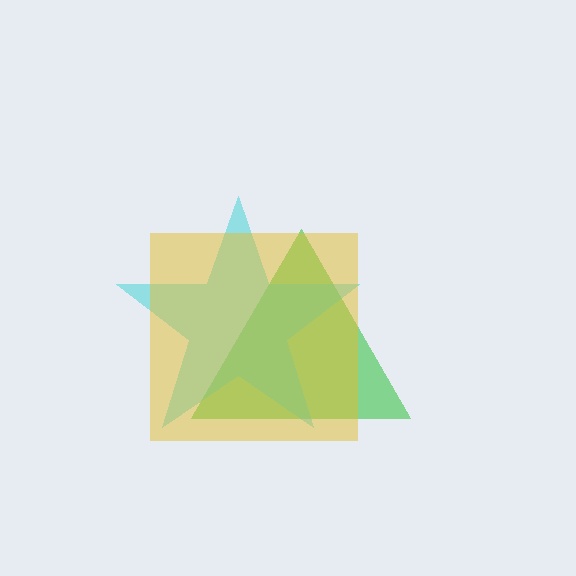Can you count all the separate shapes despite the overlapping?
Yes, there are 3 separate shapes.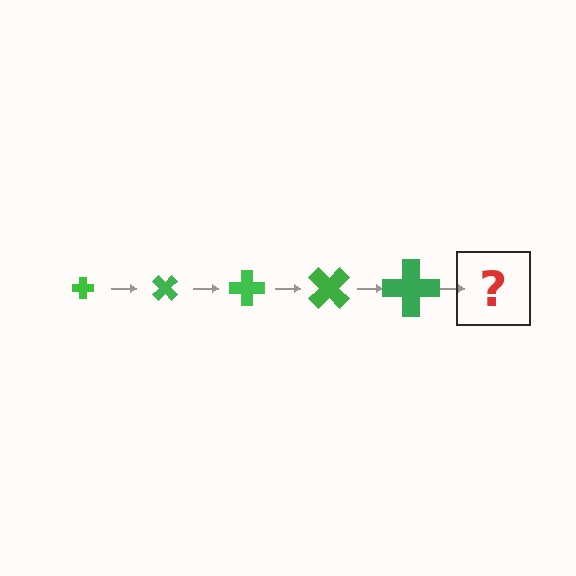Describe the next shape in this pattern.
It should be a cross, larger than the previous one and rotated 225 degrees from the start.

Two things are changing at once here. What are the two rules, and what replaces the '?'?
The two rules are that the cross grows larger each step and it rotates 45 degrees each step. The '?' should be a cross, larger than the previous one and rotated 225 degrees from the start.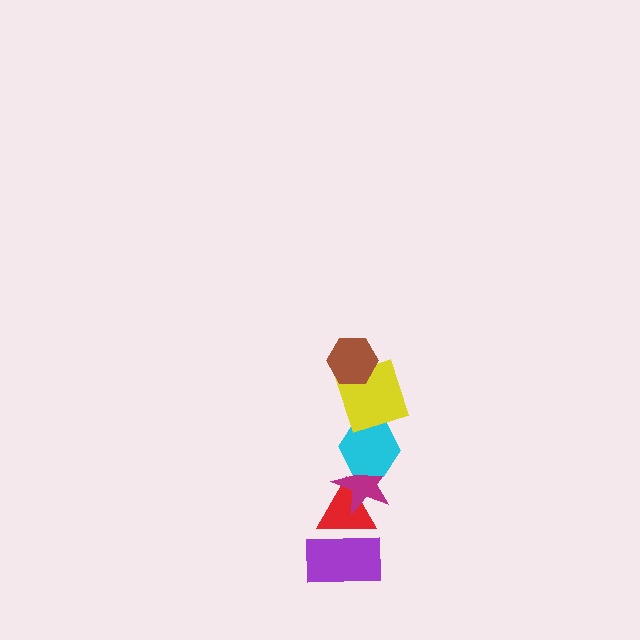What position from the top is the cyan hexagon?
The cyan hexagon is 3rd from the top.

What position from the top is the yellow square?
The yellow square is 2nd from the top.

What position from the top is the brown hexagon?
The brown hexagon is 1st from the top.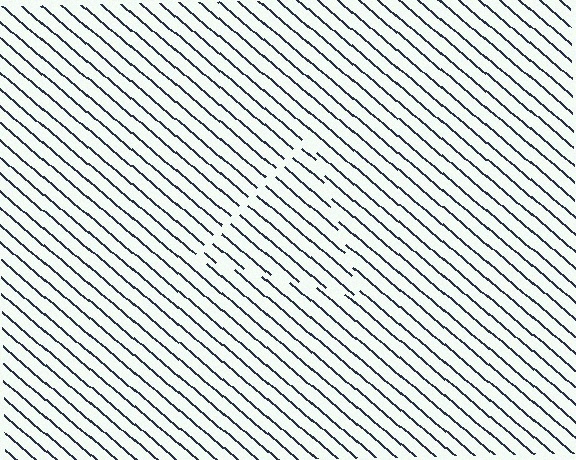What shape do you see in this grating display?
An illusory triangle. The interior of the shape contains the same grating, shifted by half a period — the contour is defined by the phase discontinuity where line-ends from the inner and outer gratings abut.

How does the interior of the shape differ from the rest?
The interior of the shape contains the same grating, shifted by half a period — the contour is defined by the phase discontinuity where line-ends from the inner and outer gratings abut.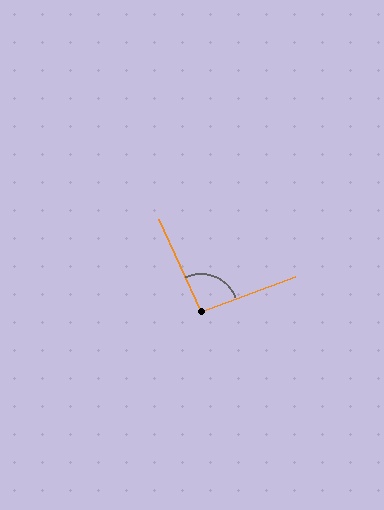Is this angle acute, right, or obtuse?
It is approximately a right angle.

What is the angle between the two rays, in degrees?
Approximately 94 degrees.